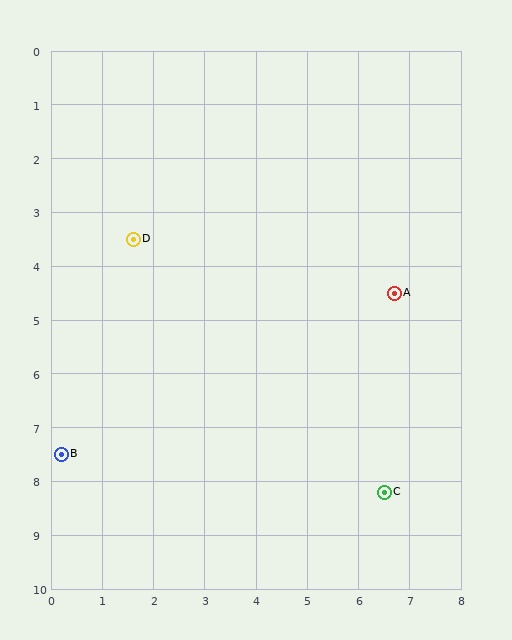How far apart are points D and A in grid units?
Points D and A are about 5.2 grid units apart.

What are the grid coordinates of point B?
Point B is at approximately (0.2, 7.5).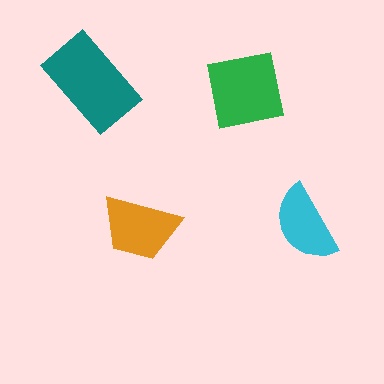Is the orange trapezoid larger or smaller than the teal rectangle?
Smaller.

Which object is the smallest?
The cyan semicircle.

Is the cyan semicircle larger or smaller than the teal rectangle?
Smaller.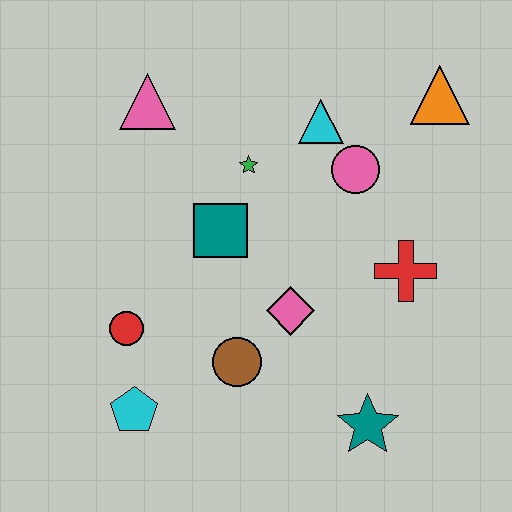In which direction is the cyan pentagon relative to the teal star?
The cyan pentagon is to the left of the teal star.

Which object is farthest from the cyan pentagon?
The orange triangle is farthest from the cyan pentagon.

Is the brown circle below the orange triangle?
Yes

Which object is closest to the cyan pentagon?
The red circle is closest to the cyan pentagon.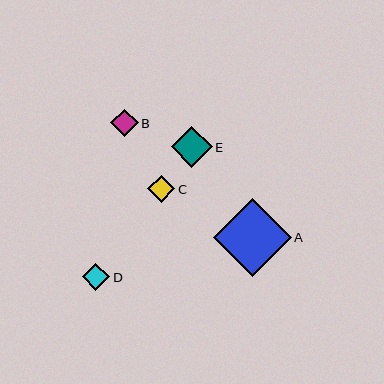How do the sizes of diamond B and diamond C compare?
Diamond B and diamond C are approximately the same size.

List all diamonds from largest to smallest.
From largest to smallest: A, E, B, D, C.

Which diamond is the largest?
Diamond A is the largest with a size of approximately 78 pixels.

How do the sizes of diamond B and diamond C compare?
Diamond B and diamond C are approximately the same size.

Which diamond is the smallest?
Diamond C is the smallest with a size of approximately 27 pixels.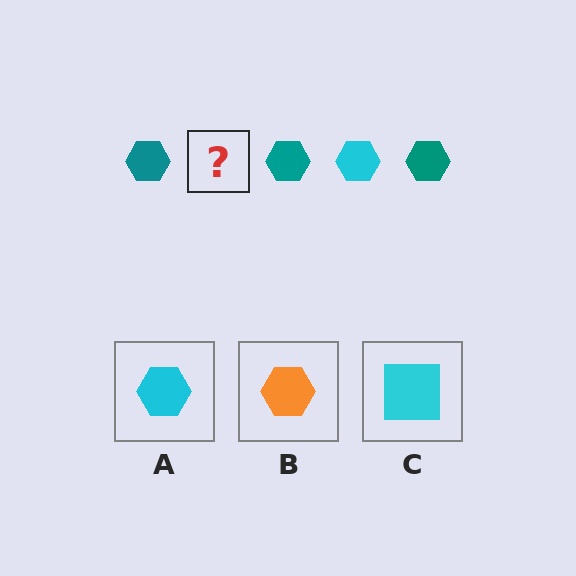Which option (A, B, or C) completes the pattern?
A.